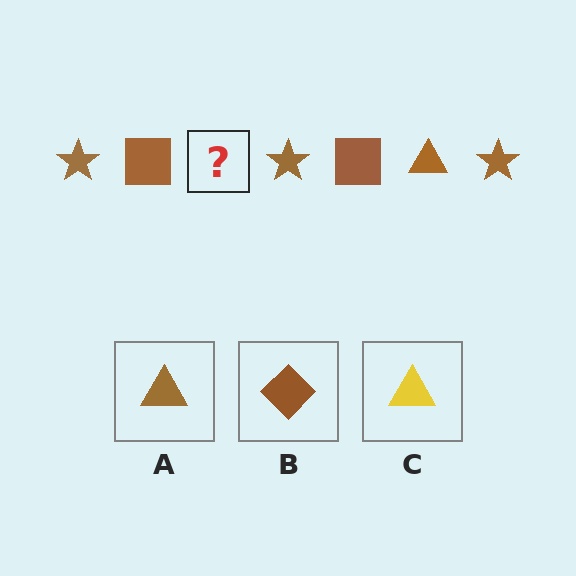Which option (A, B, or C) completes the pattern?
A.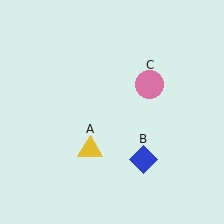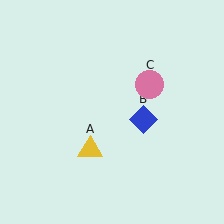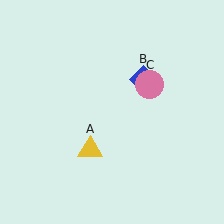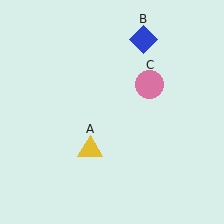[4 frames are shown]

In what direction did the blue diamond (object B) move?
The blue diamond (object B) moved up.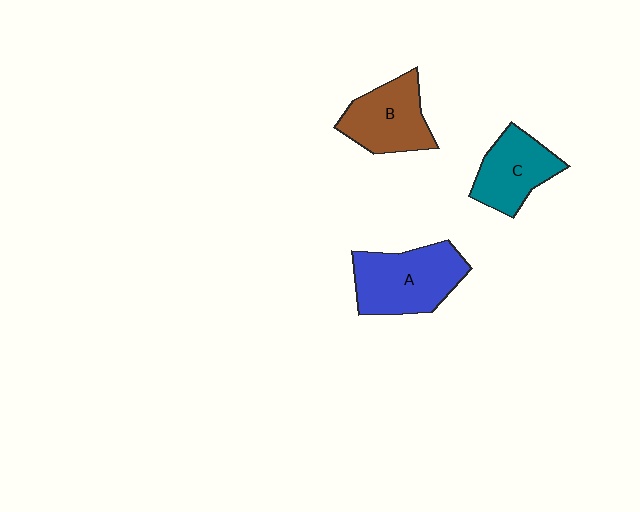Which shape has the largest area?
Shape A (blue).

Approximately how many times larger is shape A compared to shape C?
Approximately 1.3 times.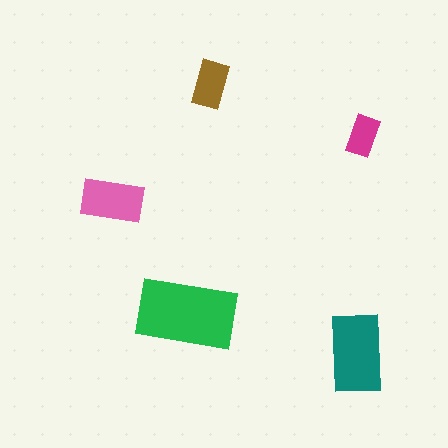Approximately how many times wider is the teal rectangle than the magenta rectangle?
About 2 times wider.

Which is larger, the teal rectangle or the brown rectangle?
The teal one.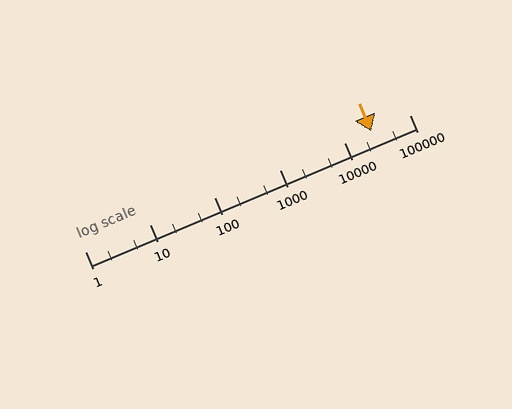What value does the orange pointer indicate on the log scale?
The pointer indicates approximately 26000.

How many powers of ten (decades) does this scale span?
The scale spans 5 decades, from 1 to 100000.